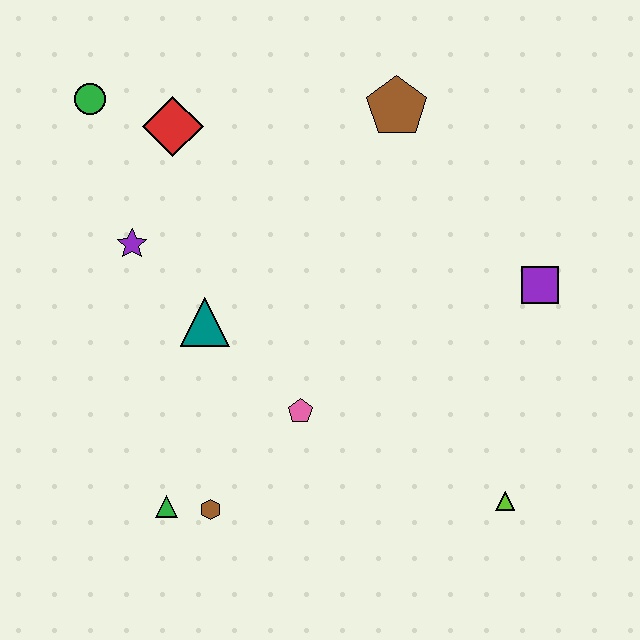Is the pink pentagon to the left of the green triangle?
No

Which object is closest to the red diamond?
The green circle is closest to the red diamond.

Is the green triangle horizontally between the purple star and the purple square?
Yes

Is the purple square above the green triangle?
Yes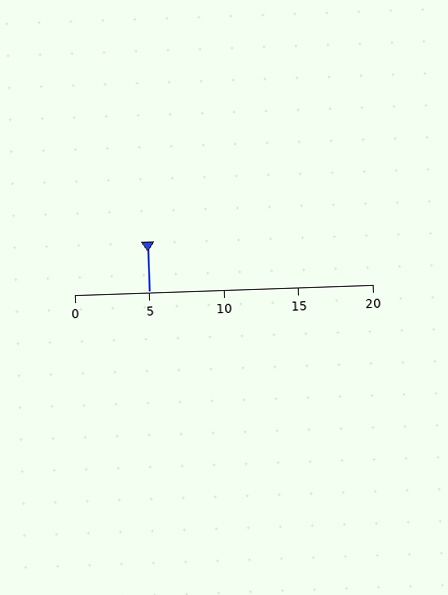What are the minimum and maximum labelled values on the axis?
The axis runs from 0 to 20.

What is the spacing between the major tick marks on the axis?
The major ticks are spaced 5 apart.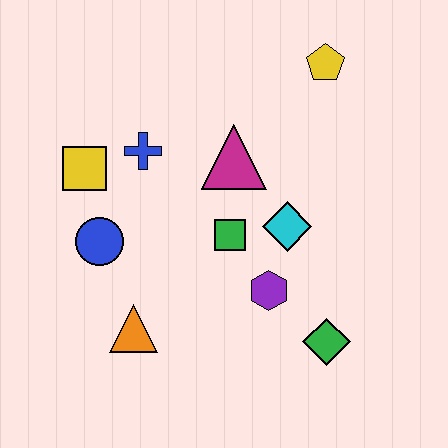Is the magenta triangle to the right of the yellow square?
Yes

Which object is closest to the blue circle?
The yellow square is closest to the blue circle.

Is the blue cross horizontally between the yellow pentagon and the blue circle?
Yes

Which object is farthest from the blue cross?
The green diamond is farthest from the blue cross.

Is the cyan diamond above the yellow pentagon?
No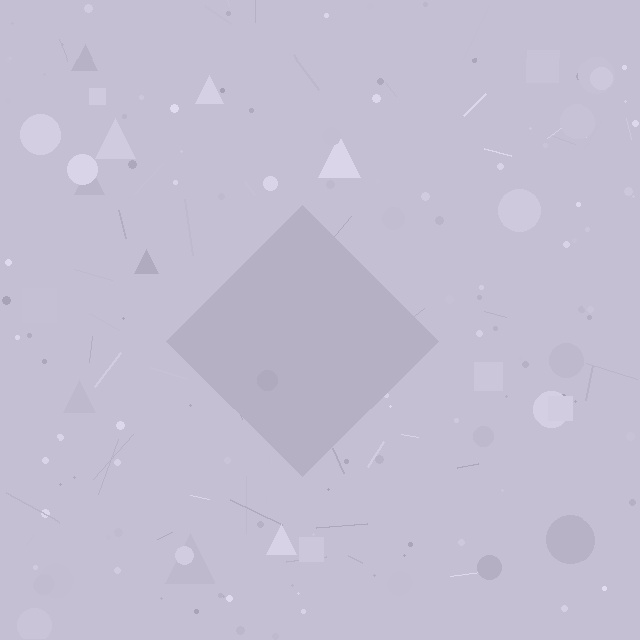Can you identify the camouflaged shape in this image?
The camouflaged shape is a diamond.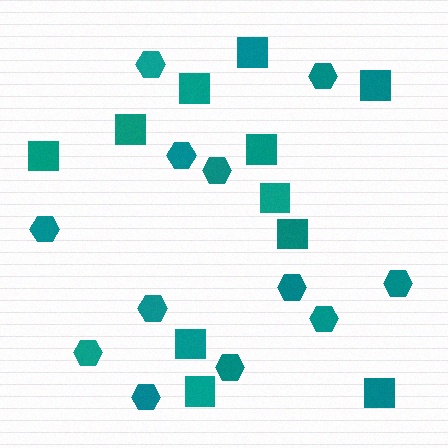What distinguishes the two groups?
There are 2 groups: one group of hexagons (12) and one group of squares (11).